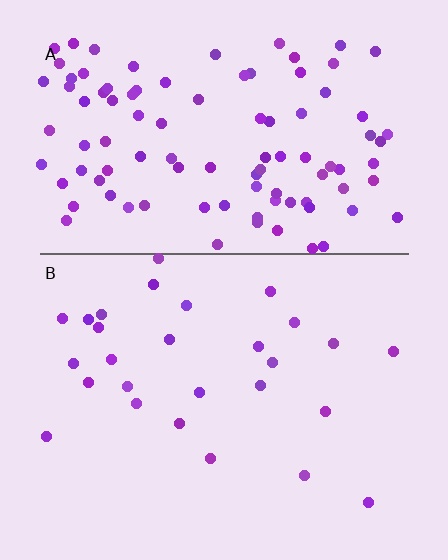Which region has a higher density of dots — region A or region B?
A (the top).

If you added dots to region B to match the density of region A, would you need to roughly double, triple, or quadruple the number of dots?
Approximately quadruple.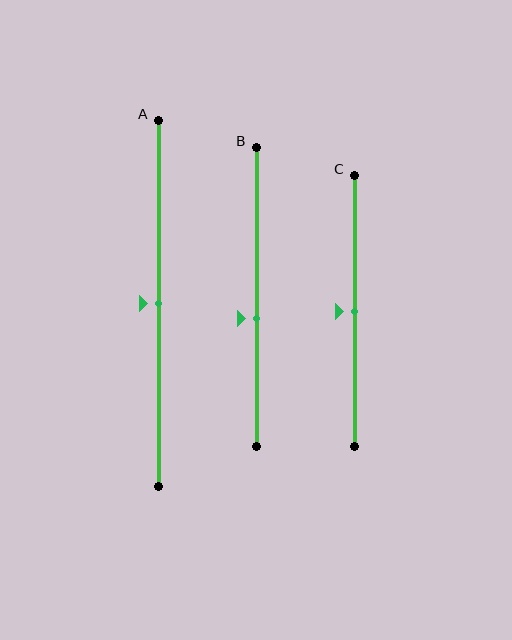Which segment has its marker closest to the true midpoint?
Segment A has its marker closest to the true midpoint.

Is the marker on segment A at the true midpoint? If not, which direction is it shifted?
Yes, the marker on segment A is at the true midpoint.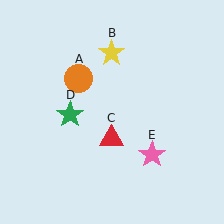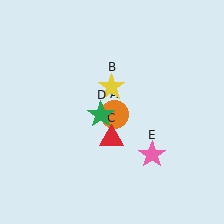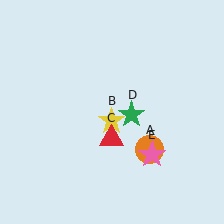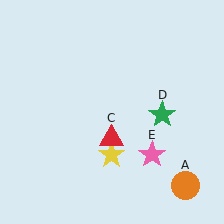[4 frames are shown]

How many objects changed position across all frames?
3 objects changed position: orange circle (object A), yellow star (object B), green star (object D).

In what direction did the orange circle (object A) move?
The orange circle (object A) moved down and to the right.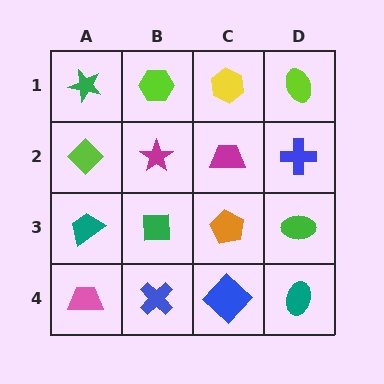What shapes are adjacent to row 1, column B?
A magenta star (row 2, column B), a green star (row 1, column A), a yellow hexagon (row 1, column C).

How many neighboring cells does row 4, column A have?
2.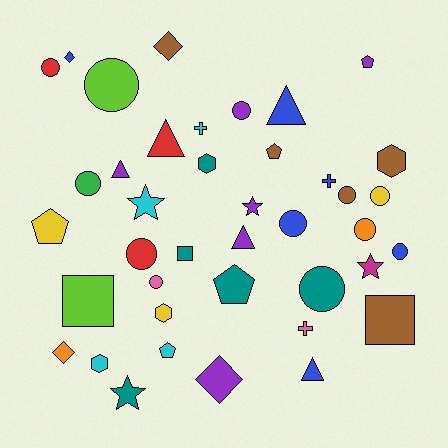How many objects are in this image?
There are 40 objects.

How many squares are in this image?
There are 3 squares.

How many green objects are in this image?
There is 1 green object.